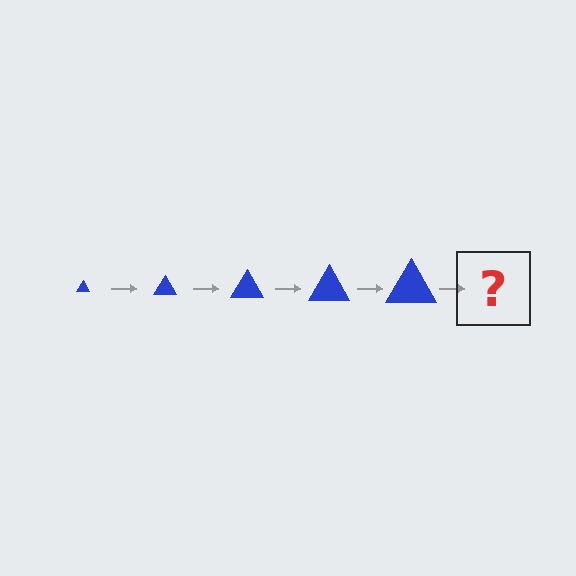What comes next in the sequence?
The next element should be a blue triangle, larger than the previous one.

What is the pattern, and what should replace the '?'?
The pattern is that the triangle gets progressively larger each step. The '?' should be a blue triangle, larger than the previous one.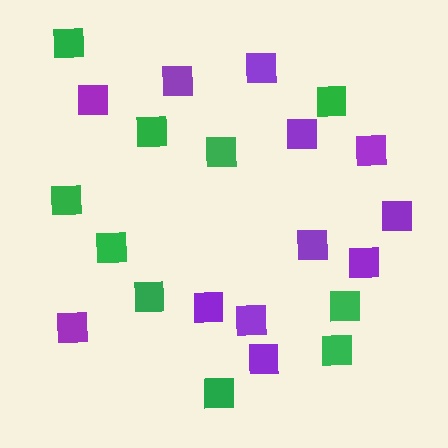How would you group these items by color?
There are 2 groups: one group of green squares (10) and one group of purple squares (12).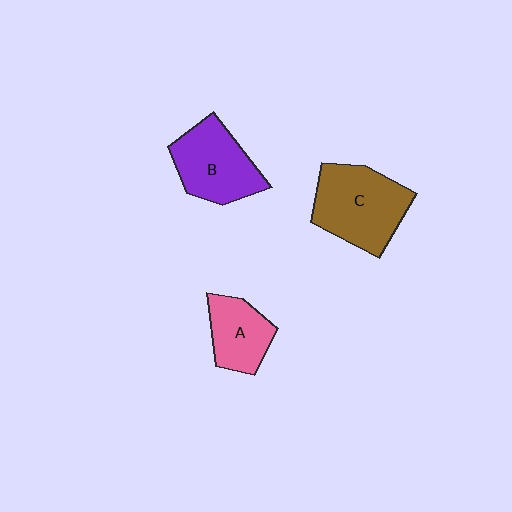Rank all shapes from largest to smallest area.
From largest to smallest: C (brown), B (purple), A (pink).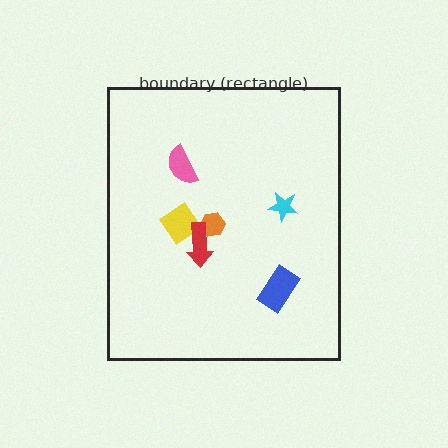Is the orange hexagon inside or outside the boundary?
Inside.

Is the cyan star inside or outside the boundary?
Inside.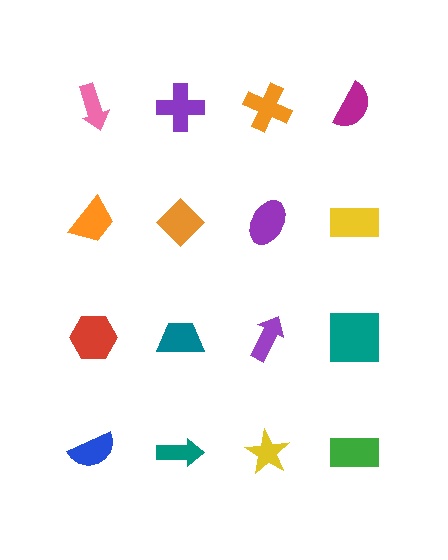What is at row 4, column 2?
A teal arrow.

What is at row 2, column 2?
An orange diamond.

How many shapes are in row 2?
4 shapes.